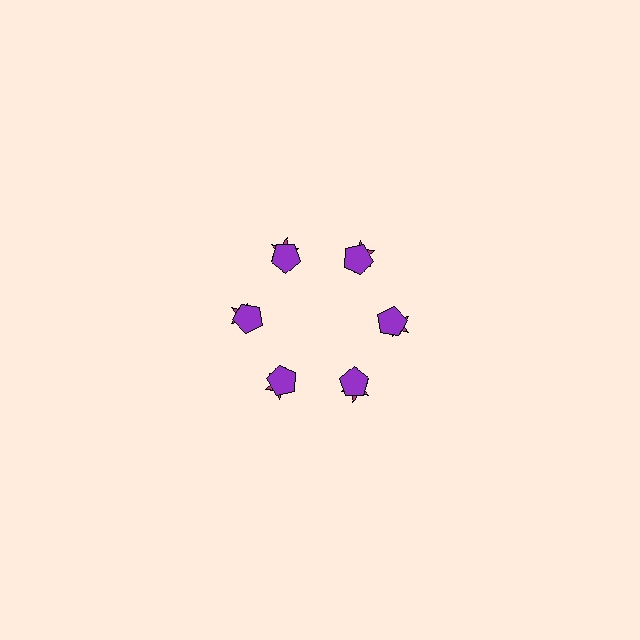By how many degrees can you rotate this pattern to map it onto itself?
The pattern maps onto itself every 60 degrees of rotation.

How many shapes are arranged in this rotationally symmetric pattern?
There are 12 shapes, arranged in 6 groups of 2.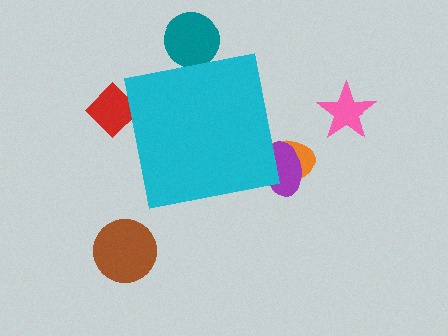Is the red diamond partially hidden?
Yes, the red diamond is partially hidden behind the cyan square.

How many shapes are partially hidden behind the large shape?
4 shapes are partially hidden.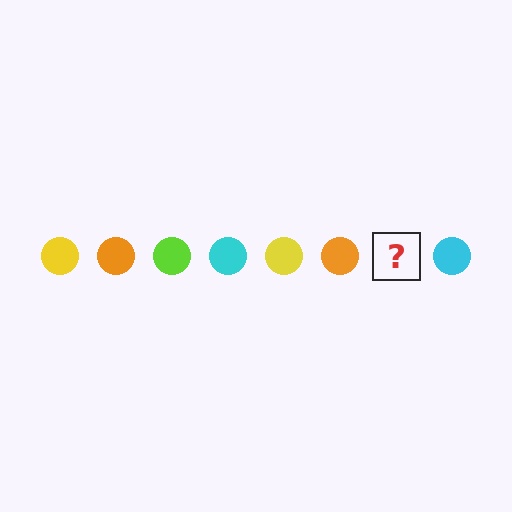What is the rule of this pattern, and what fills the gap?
The rule is that the pattern cycles through yellow, orange, lime, cyan circles. The gap should be filled with a lime circle.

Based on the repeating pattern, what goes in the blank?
The blank should be a lime circle.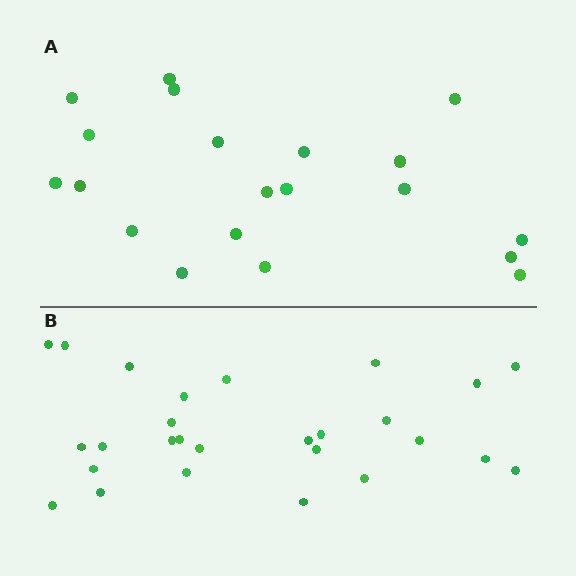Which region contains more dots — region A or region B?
Region B (the bottom region) has more dots.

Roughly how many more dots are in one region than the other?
Region B has roughly 8 or so more dots than region A.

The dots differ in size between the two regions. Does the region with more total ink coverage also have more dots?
No. Region A has more total ink coverage because its dots are larger, but region B actually contains more individual dots. Total area can be misleading — the number of items is what matters here.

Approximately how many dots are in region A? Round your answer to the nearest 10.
About 20 dots.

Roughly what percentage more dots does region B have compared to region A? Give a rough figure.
About 35% more.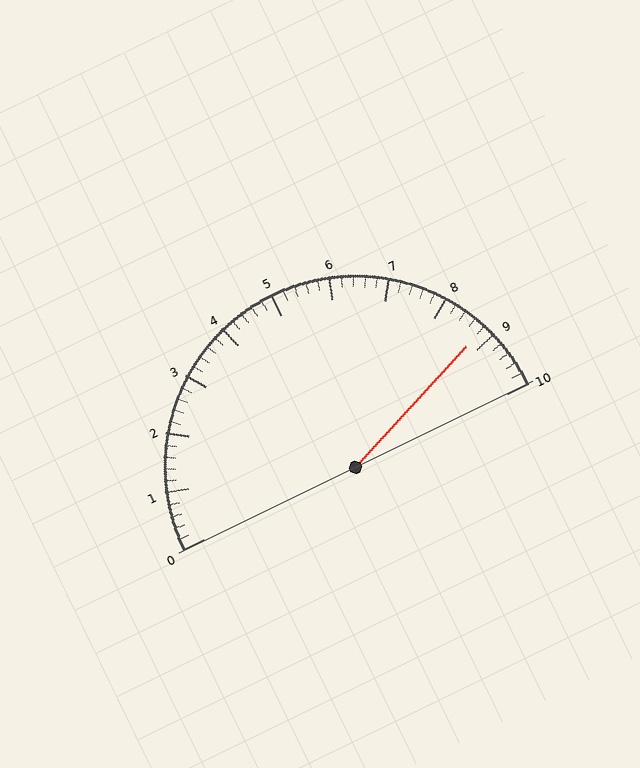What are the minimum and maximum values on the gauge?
The gauge ranges from 0 to 10.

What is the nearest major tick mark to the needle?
The nearest major tick mark is 9.